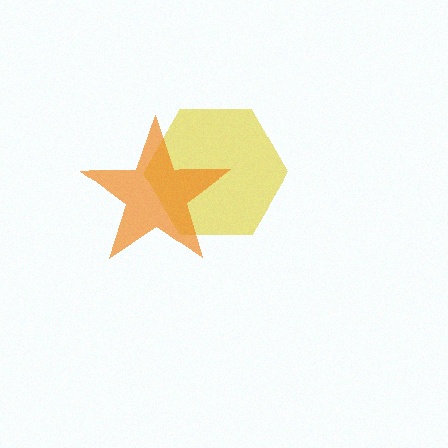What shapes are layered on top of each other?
The layered shapes are: a yellow hexagon, an orange star.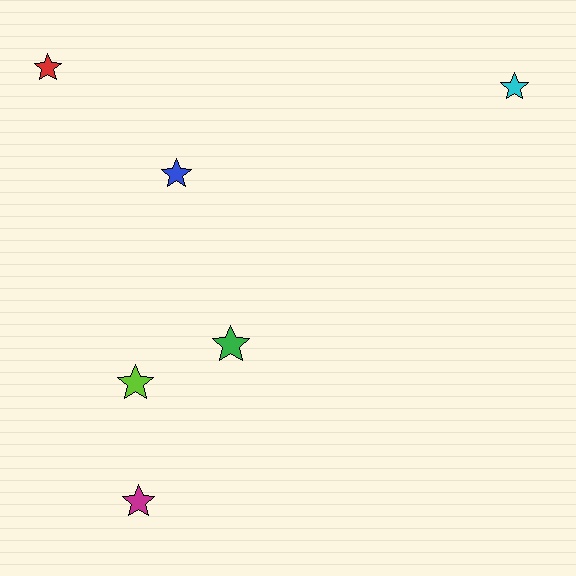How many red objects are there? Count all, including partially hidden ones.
There is 1 red object.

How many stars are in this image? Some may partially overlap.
There are 6 stars.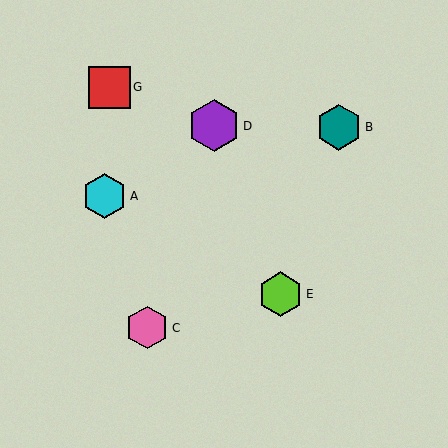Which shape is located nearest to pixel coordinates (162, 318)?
The pink hexagon (labeled C) at (147, 328) is nearest to that location.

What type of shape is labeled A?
Shape A is a cyan hexagon.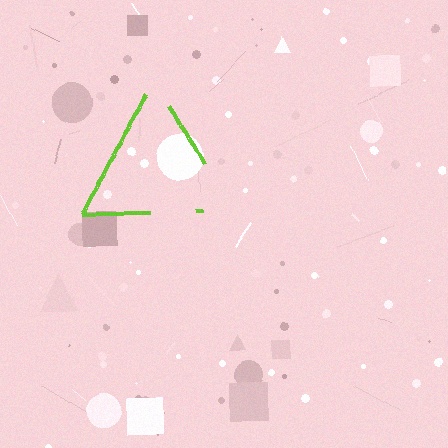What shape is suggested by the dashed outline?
The dashed outline suggests a triangle.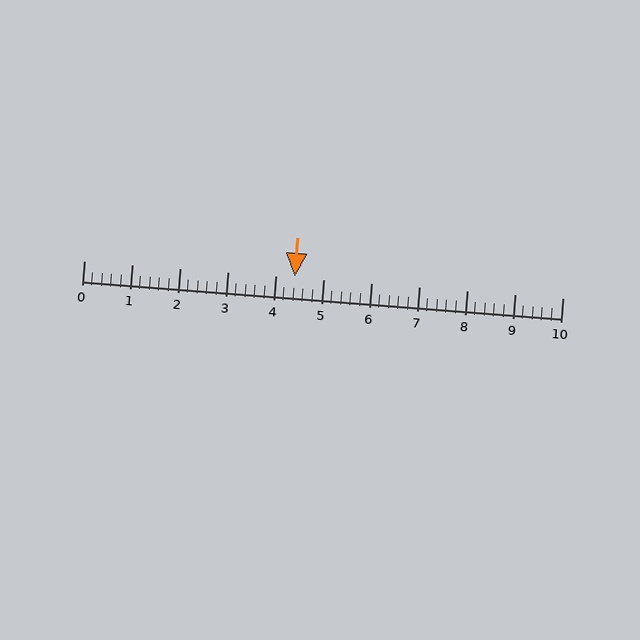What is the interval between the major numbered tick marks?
The major tick marks are spaced 1 units apart.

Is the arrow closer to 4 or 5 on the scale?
The arrow is closer to 4.